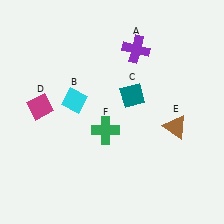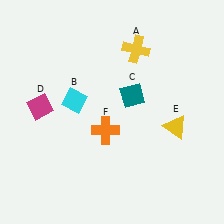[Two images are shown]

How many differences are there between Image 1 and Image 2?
There are 3 differences between the two images.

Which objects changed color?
A changed from purple to yellow. E changed from brown to yellow. F changed from green to orange.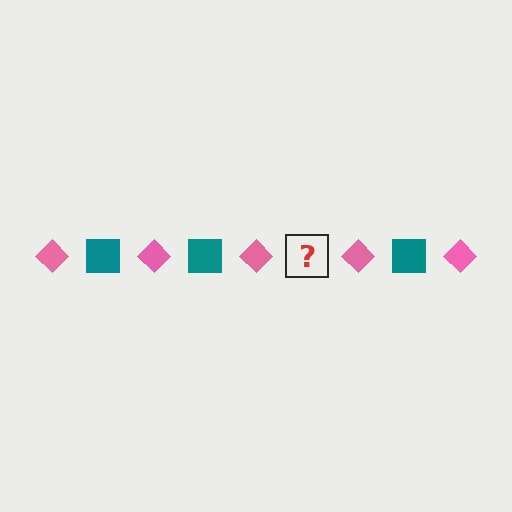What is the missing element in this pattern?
The missing element is a teal square.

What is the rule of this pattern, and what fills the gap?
The rule is that the pattern alternates between pink diamond and teal square. The gap should be filled with a teal square.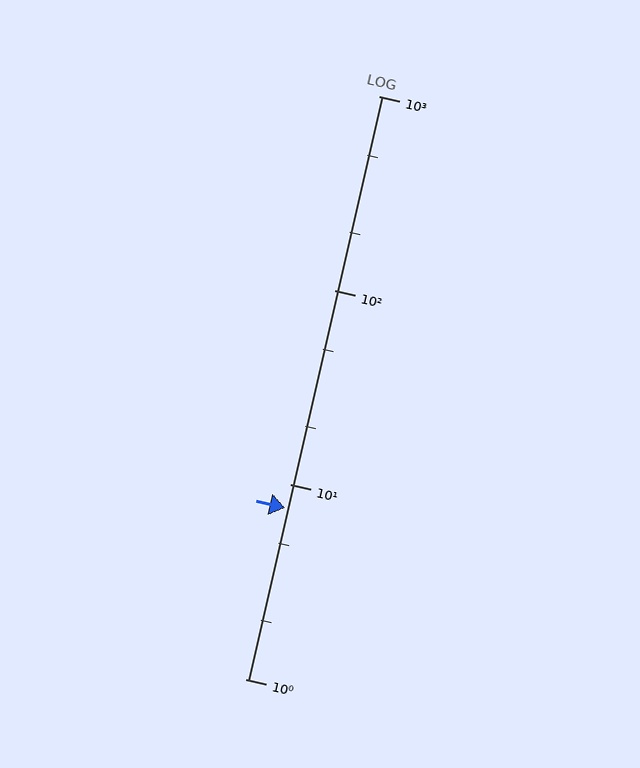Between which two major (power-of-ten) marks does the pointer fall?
The pointer is between 1 and 10.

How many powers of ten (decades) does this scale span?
The scale spans 3 decades, from 1 to 1000.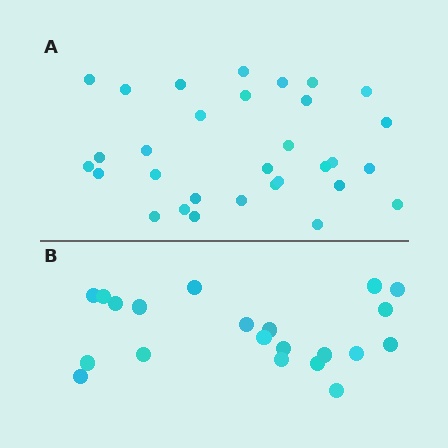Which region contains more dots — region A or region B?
Region A (the top region) has more dots.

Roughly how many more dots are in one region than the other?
Region A has roughly 10 or so more dots than region B.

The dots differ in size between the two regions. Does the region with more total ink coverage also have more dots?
No. Region B has more total ink coverage because its dots are larger, but region A actually contains more individual dots. Total area can be misleading — the number of items is what matters here.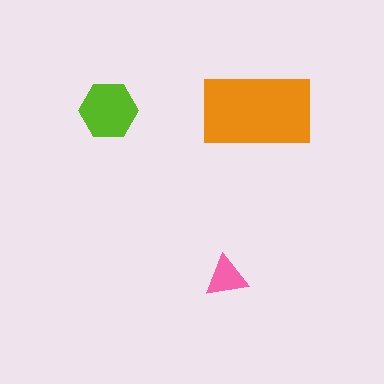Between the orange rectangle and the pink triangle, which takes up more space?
The orange rectangle.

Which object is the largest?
The orange rectangle.